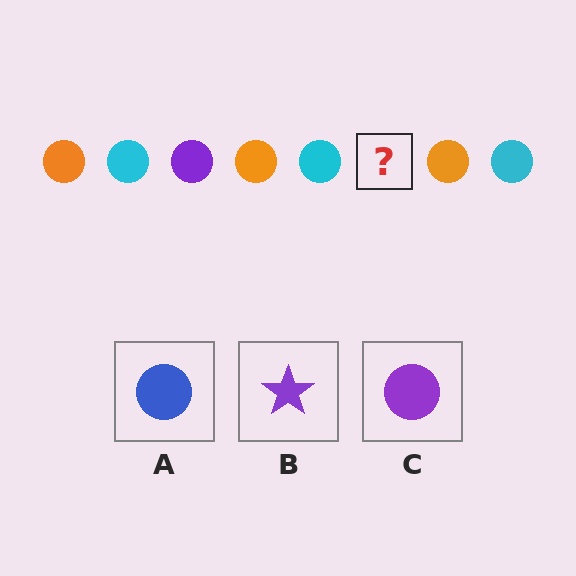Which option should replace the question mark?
Option C.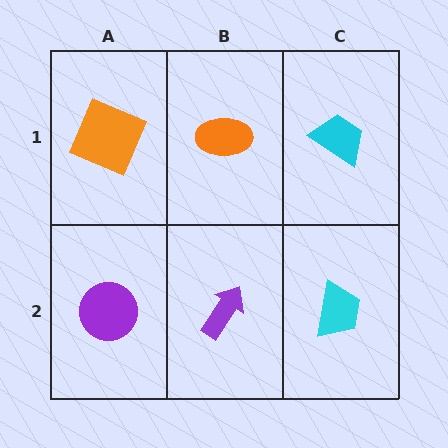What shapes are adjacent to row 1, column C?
A cyan trapezoid (row 2, column C), an orange ellipse (row 1, column B).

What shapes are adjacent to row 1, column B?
A purple arrow (row 2, column B), an orange square (row 1, column A), a cyan trapezoid (row 1, column C).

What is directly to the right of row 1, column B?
A cyan trapezoid.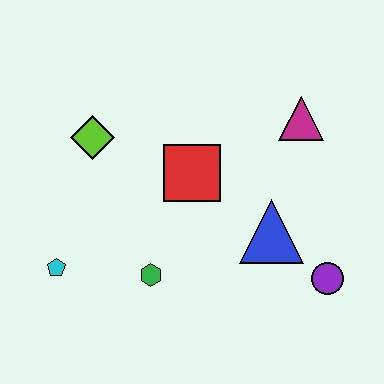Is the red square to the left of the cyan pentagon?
No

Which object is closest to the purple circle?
The blue triangle is closest to the purple circle.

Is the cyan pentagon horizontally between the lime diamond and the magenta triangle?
No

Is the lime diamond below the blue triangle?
No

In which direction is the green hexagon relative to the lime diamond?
The green hexagon is below the lime diamond.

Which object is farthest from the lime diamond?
The purple circle is farthest from the lime diamond.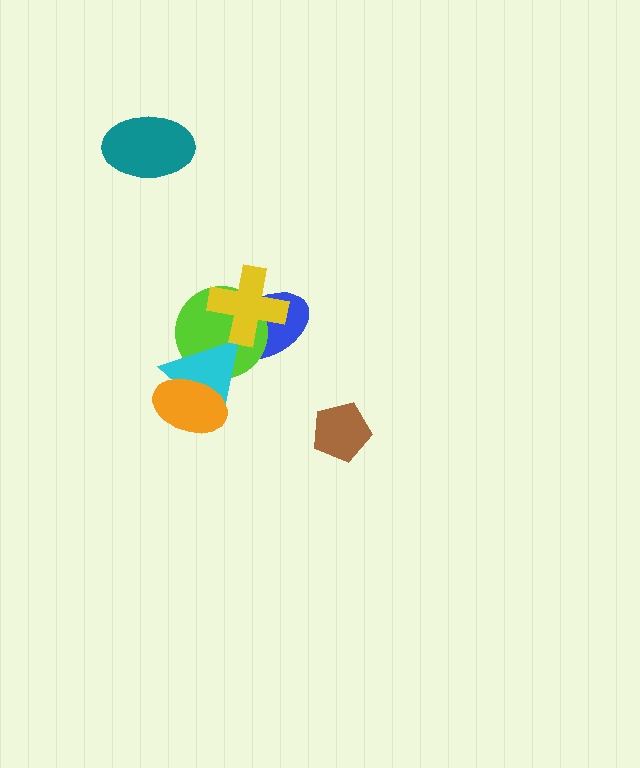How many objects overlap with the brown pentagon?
0 objects overlap with the brown pentagon.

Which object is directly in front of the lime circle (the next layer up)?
The cyan triangle is directly in front of the lime circle.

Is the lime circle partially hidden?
Yes, it is partially covered by another shape.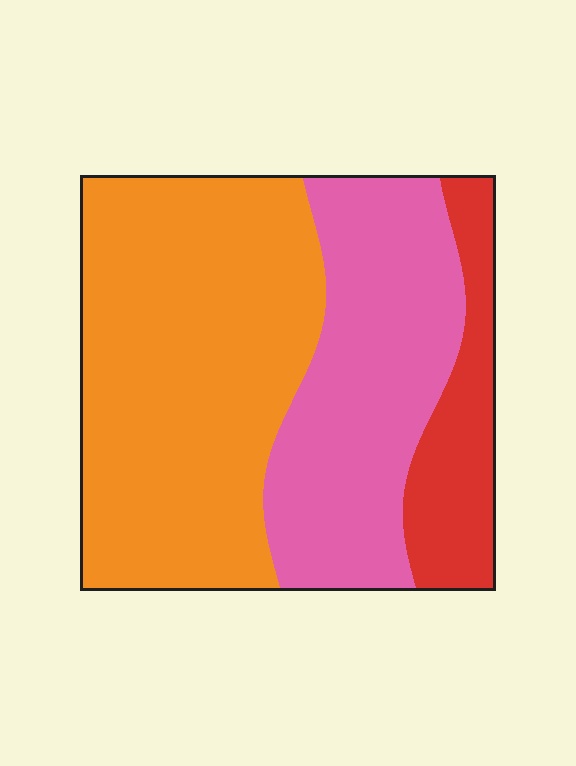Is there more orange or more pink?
Orange.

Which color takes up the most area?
Orange, at roughly 50%.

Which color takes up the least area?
Red, at roughly 15%.